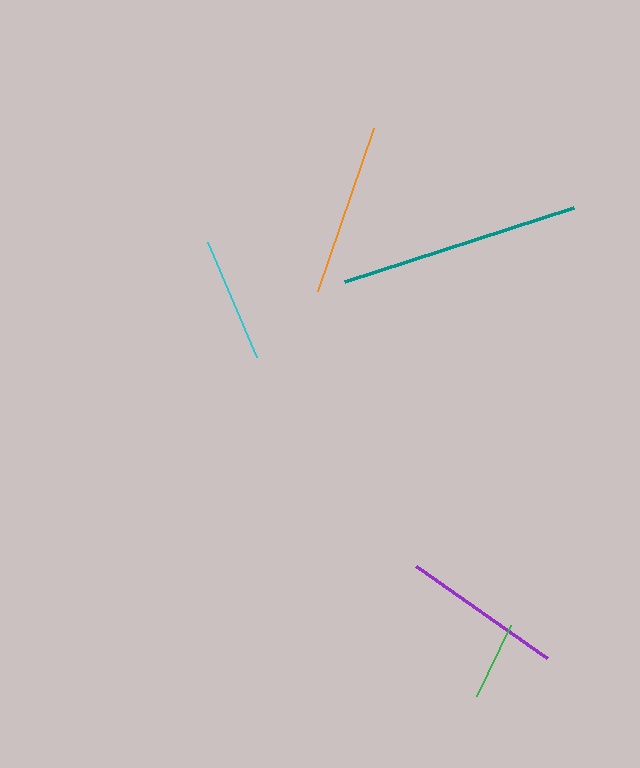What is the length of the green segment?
The green segment is approximately 78 pixels long.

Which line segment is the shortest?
The green line is the shortest at approximately 78 pixels.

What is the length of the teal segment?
The teal segment is approximately 241 pixels long.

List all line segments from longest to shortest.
From longest to shortest: teal, orange, purple, cyan, green.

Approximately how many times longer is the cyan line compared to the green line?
The cyan line is approximately 1.6 times the length of the green line.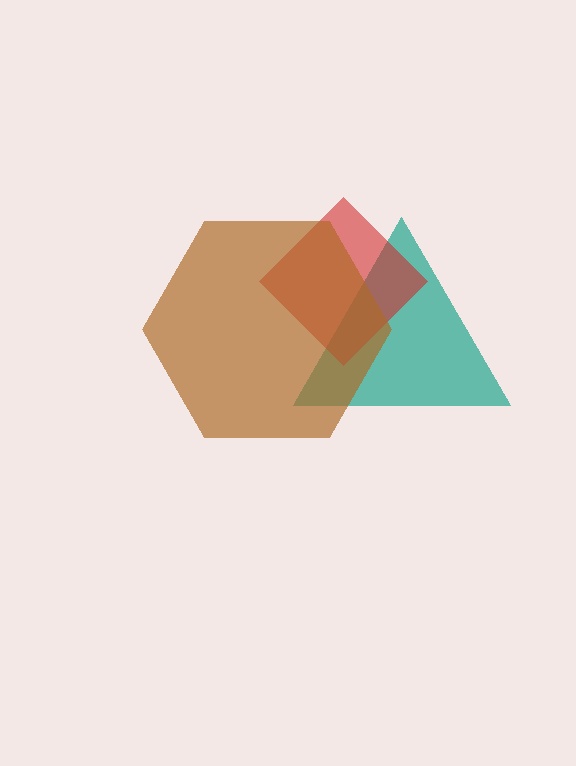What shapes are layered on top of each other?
The layered shapes are: a teal triangle, a red diamond, a brown hexagon.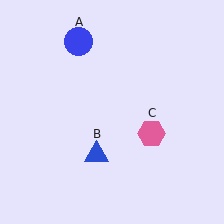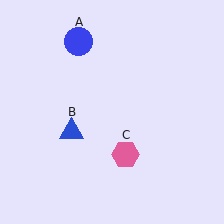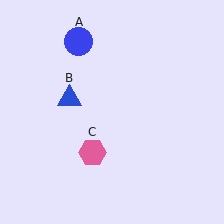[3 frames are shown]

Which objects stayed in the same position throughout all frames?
Blue circle (object A) remained stationary.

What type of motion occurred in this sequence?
The blue triangle (object B), pink hexagon (object C) rotated clockwise around the center of the scene.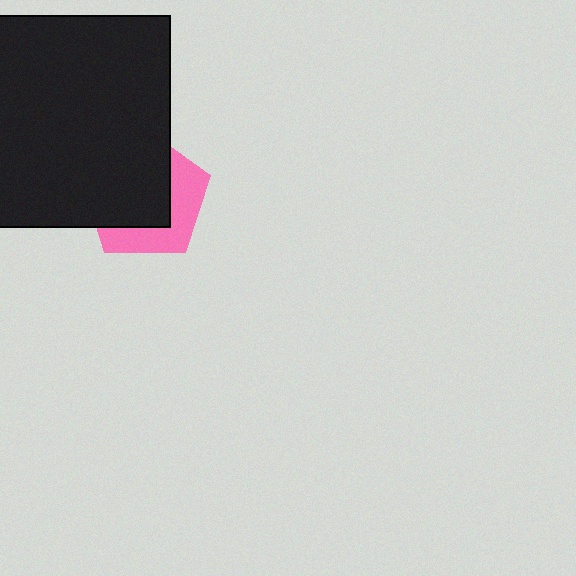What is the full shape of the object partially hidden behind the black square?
The partially hidden object is a pink pentagon.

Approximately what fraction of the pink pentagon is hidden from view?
Roughly 60% of the pink pentagon is hidden behind the black square.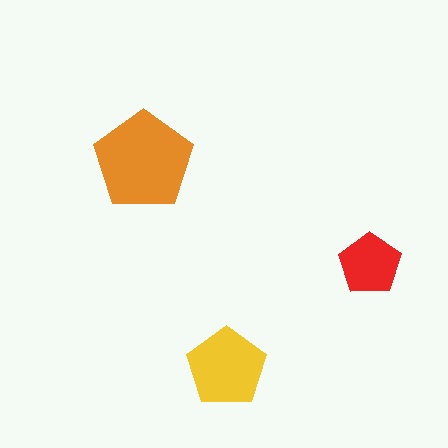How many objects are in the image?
There are 3 objects in the image.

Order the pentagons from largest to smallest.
the orange one, the yellow one, the red one.